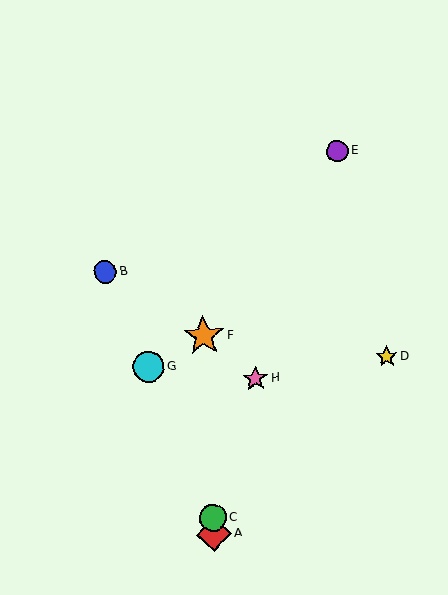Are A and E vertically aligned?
No, A is at x≈214 and E is at x≈337.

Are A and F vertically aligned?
Yes, both are at x≈214.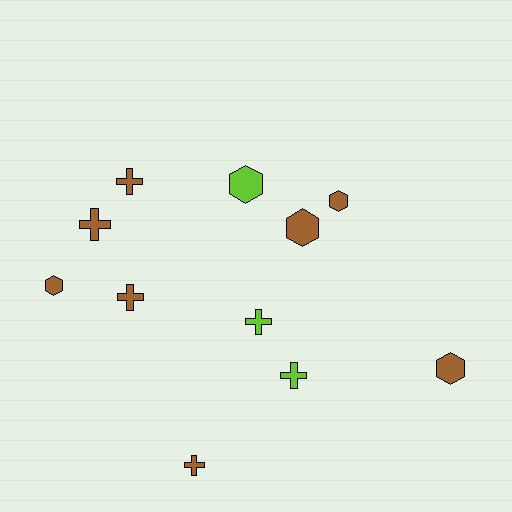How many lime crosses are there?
There are 2 lime crosses.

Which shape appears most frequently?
Cross, with 6 objects.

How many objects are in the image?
There are 11 objects.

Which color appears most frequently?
Brown, with 8 objects.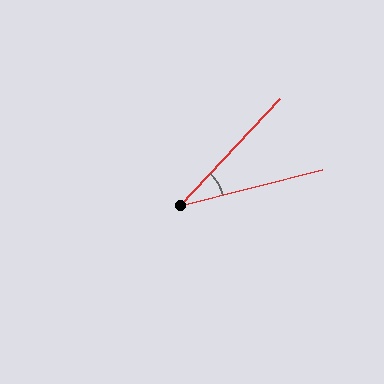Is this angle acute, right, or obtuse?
It is acute.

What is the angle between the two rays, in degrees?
Approximately 33 degrees.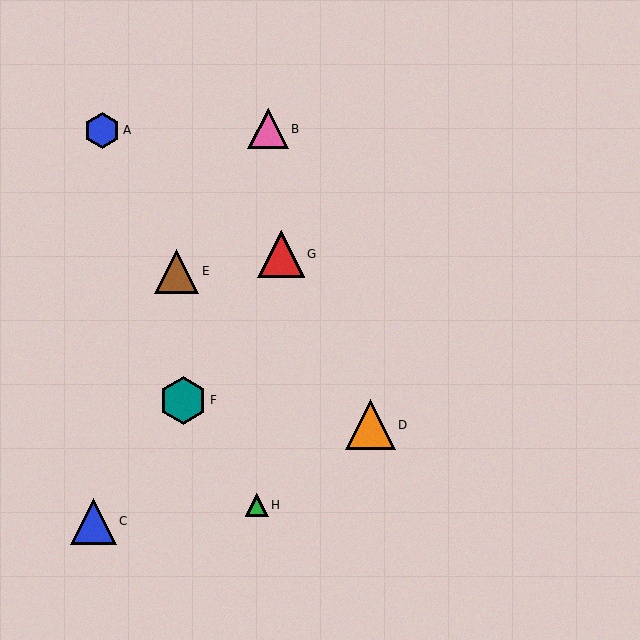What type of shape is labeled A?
Shape A is a blue hexagon.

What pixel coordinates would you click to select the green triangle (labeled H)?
Click at (257, 505) to select the green triangle H.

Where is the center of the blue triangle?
The center of the blue triangle is at (94, 521).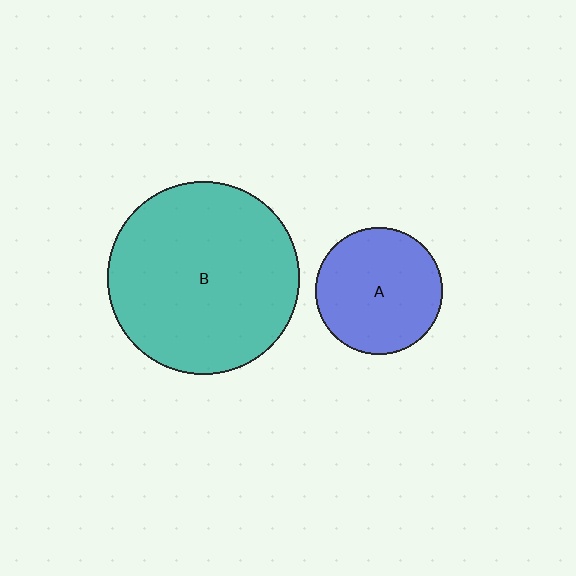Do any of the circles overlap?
No, none of the circles overlap.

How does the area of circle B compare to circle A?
Approximately 2.3 times.